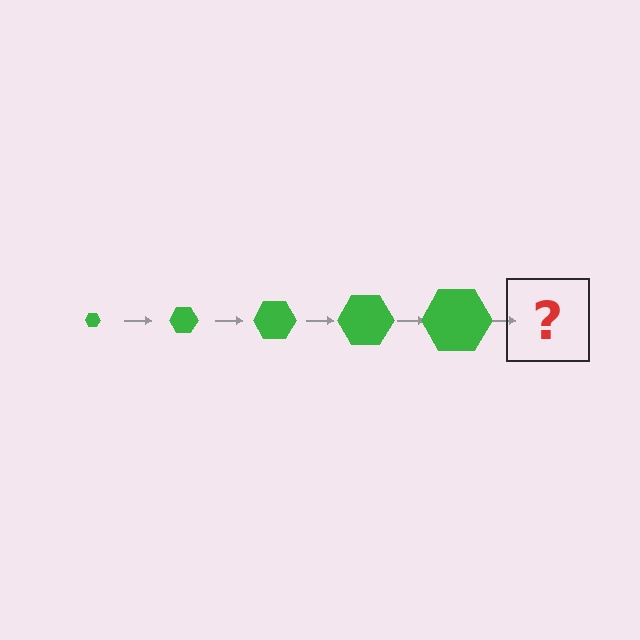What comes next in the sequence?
The next element should be a green hexagon, larger than the previous one.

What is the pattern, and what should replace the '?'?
The pattern is that the hexagon gets progressively larger each step. The '?' should be a green hexagon, larger than the previous one.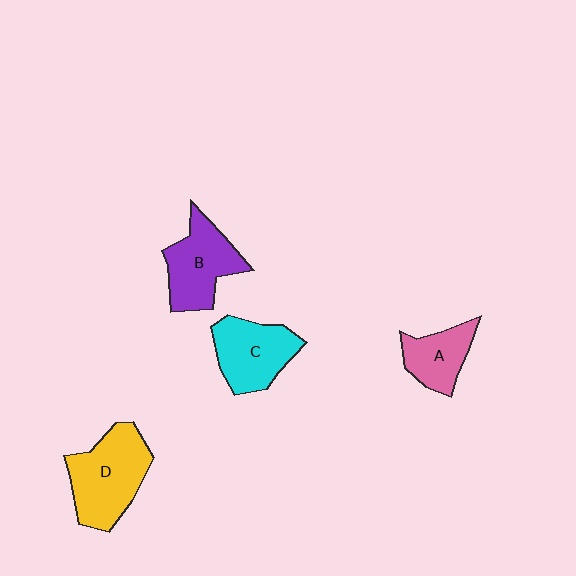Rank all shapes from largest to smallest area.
From largest to smallest: D (yellow), B (purple), C (cyan), A (pink).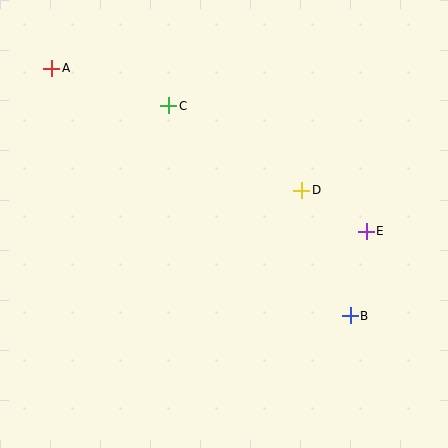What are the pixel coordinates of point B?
Point B is at (350, 316).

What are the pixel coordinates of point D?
Point D is at (302, 190).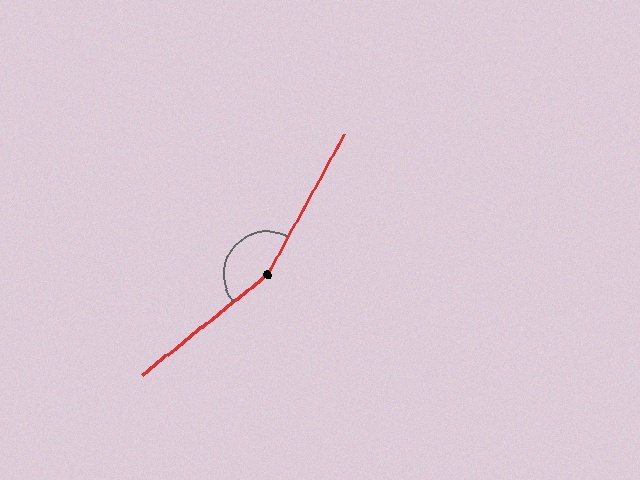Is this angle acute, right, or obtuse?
It is obtuse.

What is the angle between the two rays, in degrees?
Approximately 158 degrees.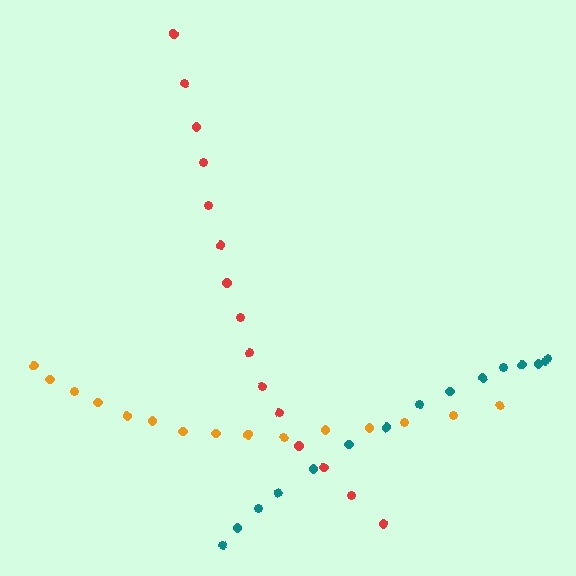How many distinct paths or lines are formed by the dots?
There are 3 distinct paths.